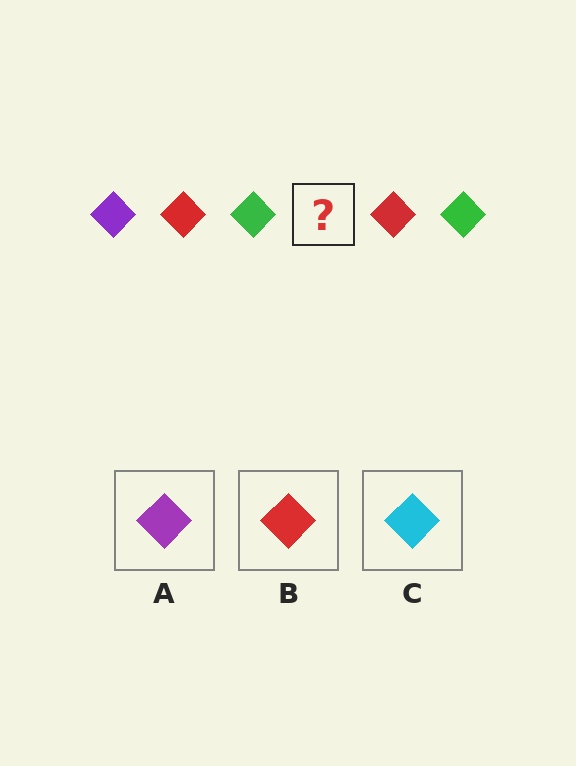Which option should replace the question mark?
Option A.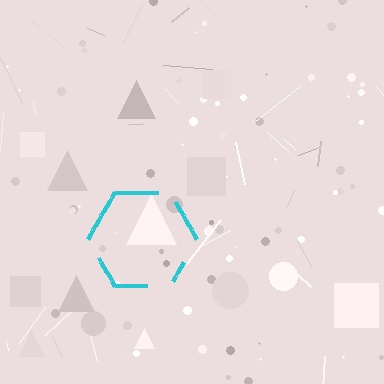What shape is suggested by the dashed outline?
The dashed outline suggests a hexagon.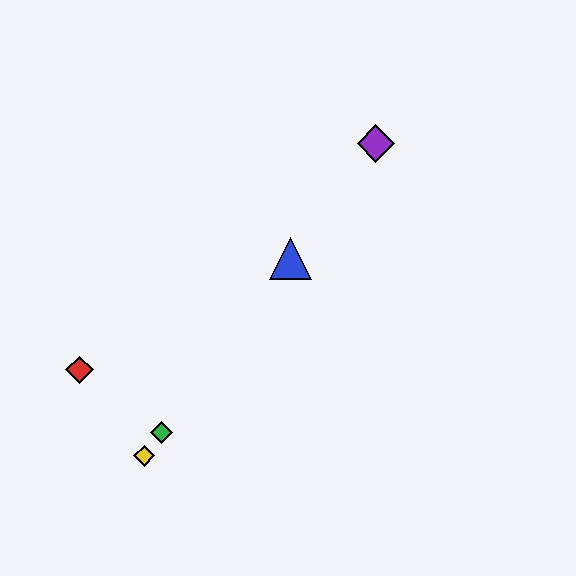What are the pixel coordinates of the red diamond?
The red diamond is at (80, 370).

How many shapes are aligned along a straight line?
4 shapes (the blue triangle, the green diamond, the yellow diamond, the purple diamond) are aligned along a straight line.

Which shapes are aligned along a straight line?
The blue triangle, the green diamond, the yellow diamond, the purple diamond are aligned along a straight line.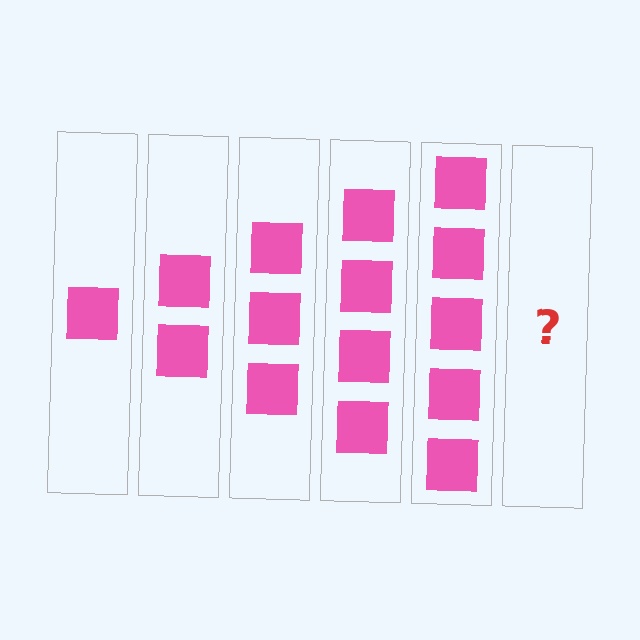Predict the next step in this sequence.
The next step is 6 squares.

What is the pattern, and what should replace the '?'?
The pattern is that each step adds one more square. The '?' should be 6 squares.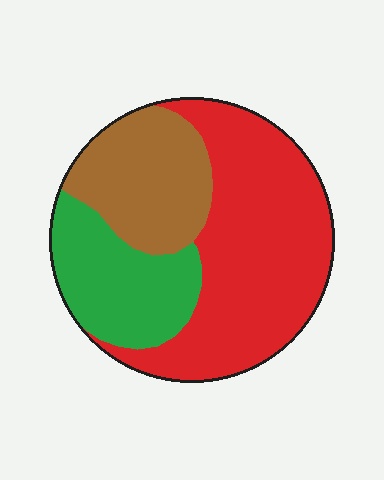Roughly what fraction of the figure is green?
Green covers about 25% of the figure.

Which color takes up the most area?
Red, at roughly 50%.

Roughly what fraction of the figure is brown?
Brown covers 25% of the figure.